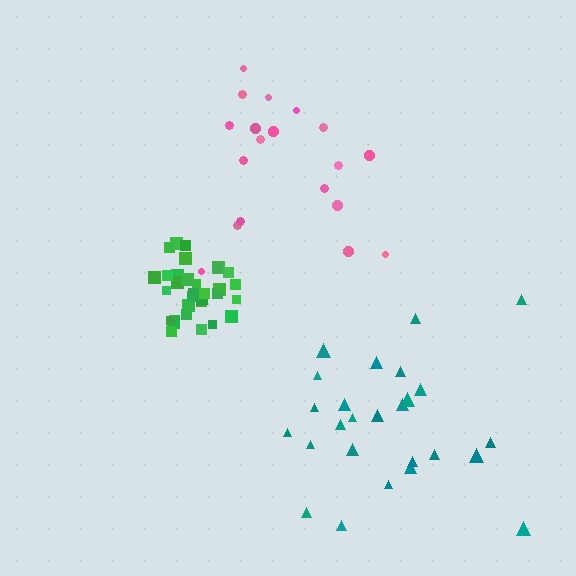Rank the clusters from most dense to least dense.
green, pink, teal.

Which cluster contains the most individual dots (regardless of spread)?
Green (33).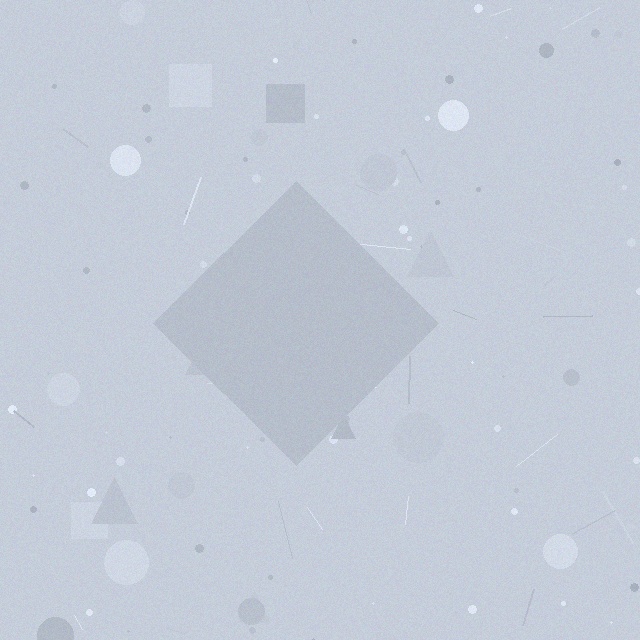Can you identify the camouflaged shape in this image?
The camouflaged shape is a diamond.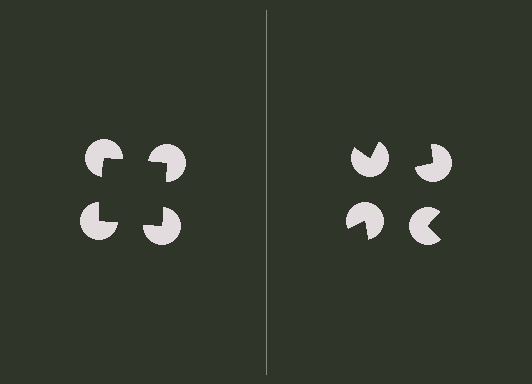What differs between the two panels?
The pac-man discs are positioned identically on both sides; only the wedge orientations differ. On the left they align to a square; on the right they are misaligned.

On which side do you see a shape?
An illusory square appears on the left side. On the right side the wedge cuts are rotated, so no coherent shape forms.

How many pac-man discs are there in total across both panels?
8 — 4 on each side.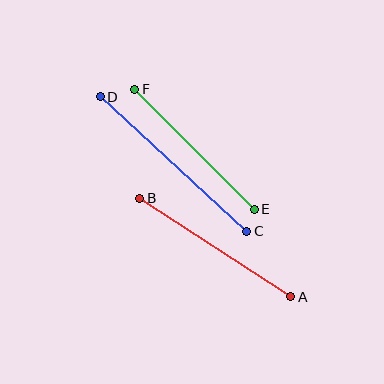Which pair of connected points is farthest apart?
Points C and D are farthest apart.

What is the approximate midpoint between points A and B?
The midpoint is at approximately (215, 248) pixels.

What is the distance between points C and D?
The distance is approximately 199 pixels.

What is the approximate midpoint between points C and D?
The midpoint is at approximately (173, 164) pixels.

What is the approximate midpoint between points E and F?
The midpoint is at approximately (194, 149) pixels.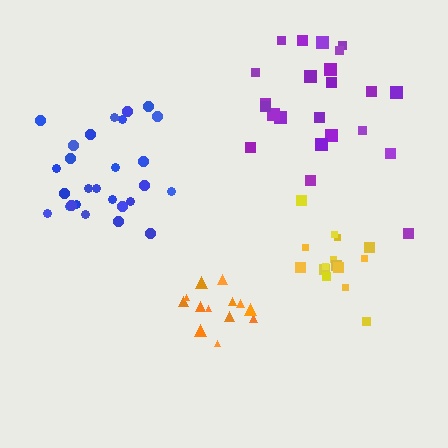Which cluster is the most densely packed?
Orange.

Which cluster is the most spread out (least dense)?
Purple.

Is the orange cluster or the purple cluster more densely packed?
Orange.